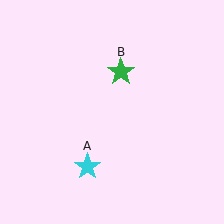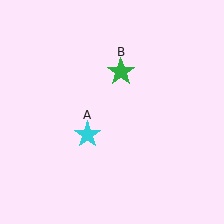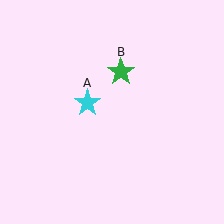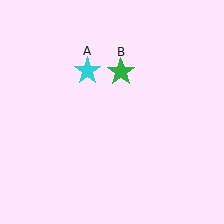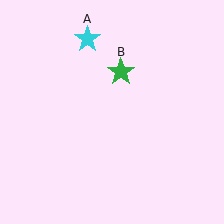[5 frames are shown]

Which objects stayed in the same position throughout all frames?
Green star (object B) remained stationary.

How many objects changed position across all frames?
1 object changed position: cyan star (object A).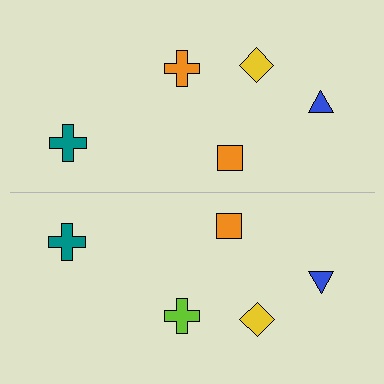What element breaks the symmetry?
The lime cross on the bottom side breaks the symmetry — its mirror counterpart is orange.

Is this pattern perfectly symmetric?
No, the pattern is not perfectly symmetric. The lime cross on the bottom side breaks the symmetry — its mirror counterpart is orange.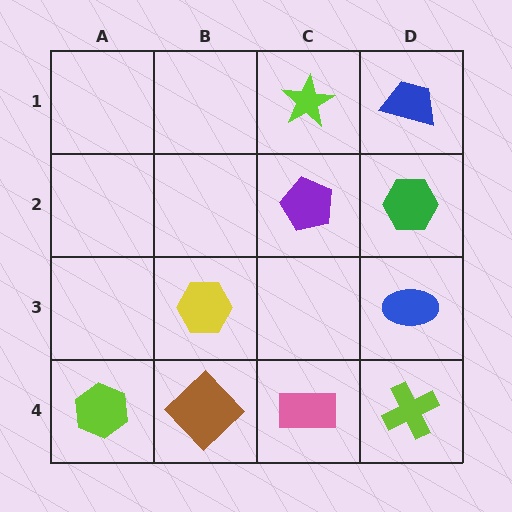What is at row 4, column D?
A lime cross.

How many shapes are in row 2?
2 shapes.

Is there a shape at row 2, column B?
No, that cell is empty.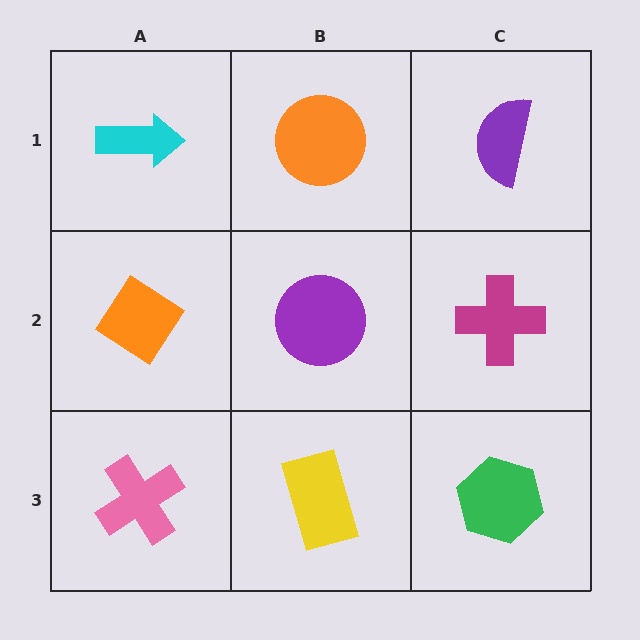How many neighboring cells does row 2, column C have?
3.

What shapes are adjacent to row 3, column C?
A magenta cross (row 2, column C), a yellow rectangle (row 3, column B).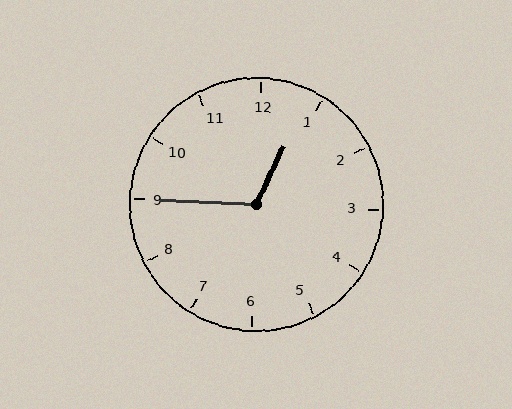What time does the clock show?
12:45.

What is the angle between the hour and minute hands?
Approximately 112 degrees.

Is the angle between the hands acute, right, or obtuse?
It is obtuse.